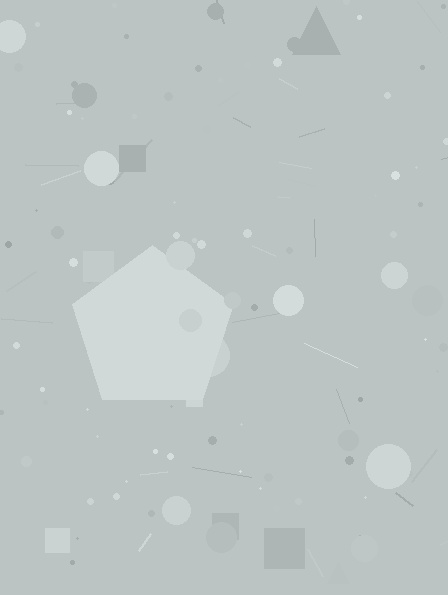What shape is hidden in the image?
A pentagon is hidden in the image.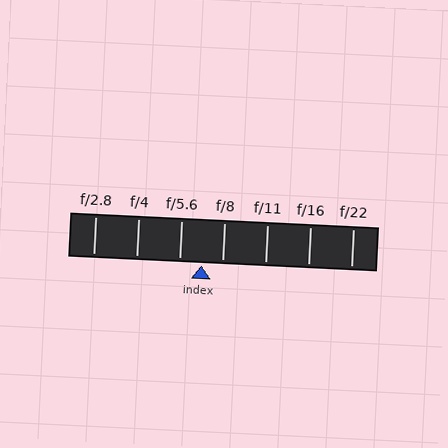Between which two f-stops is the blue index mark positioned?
The index mark is between f/5.6 and f/8.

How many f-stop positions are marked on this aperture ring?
There are 7 f-stop positions marked.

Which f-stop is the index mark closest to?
The index mark is closest to f/8.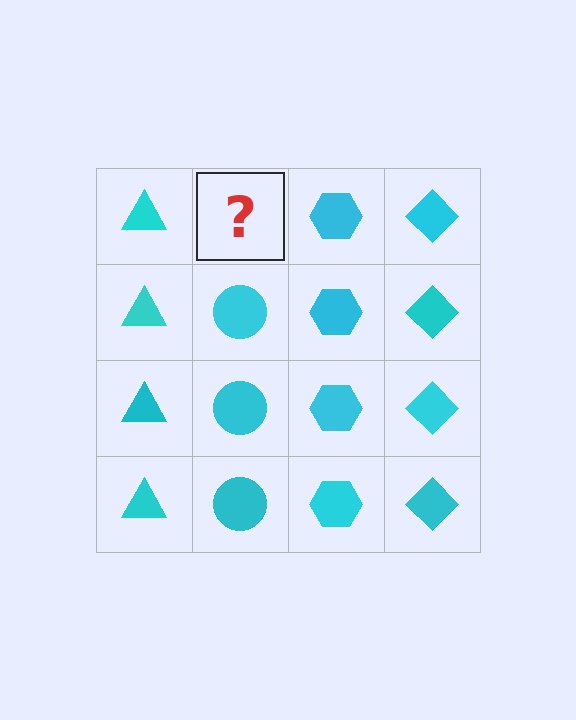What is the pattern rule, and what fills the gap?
The rule is that each column has a consistent shape. The gap should be filled with a cyan circle.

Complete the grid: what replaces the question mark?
The question mark should be replaced with a cyan circle.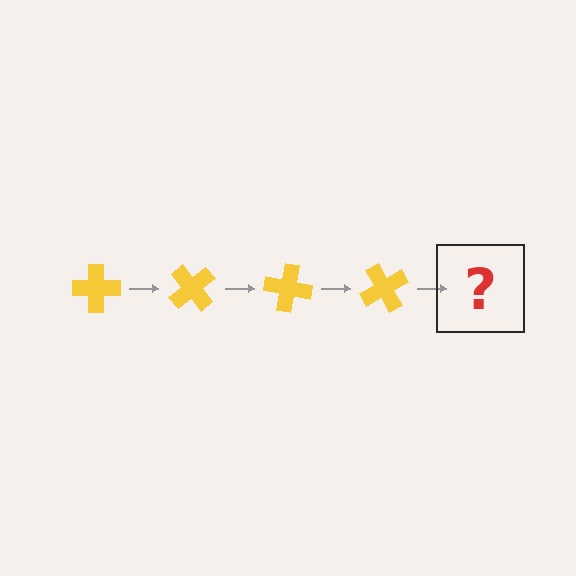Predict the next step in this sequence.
The next step is a yellow cross rotated 200 degrees.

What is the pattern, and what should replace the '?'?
The pattern is that the cross rotates 50 degrees each step. The '?' should be a yellow cross rotated 200 degrees.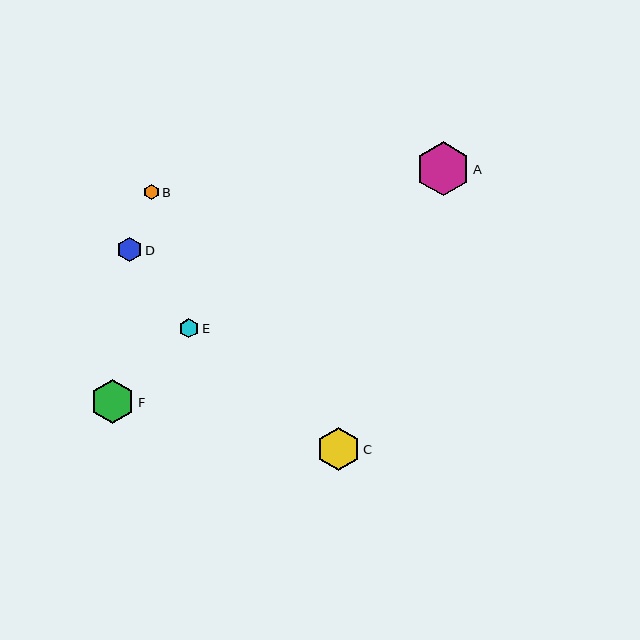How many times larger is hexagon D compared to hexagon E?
Hexagon D is approximately 1.2 times the size of hexagon E.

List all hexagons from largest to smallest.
From largest to smallest: A, F, C, D, E, B.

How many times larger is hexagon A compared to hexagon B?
Hexagon A is approximately 3.5 times the size of hexagon B.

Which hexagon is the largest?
Hexagon A is the largest with a size of approximately 54 pixels.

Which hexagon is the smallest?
Hexagon B is the smallest with a size of approximately 15 pixels.